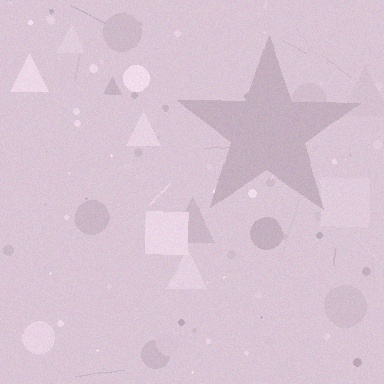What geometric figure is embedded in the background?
A star is embedded in the background.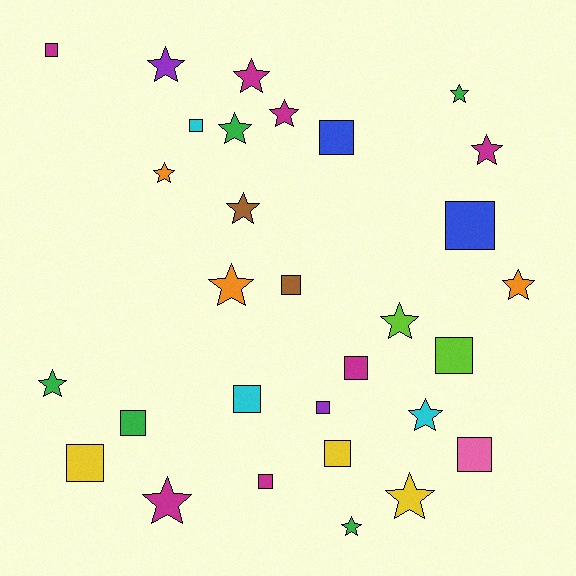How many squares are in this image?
There are 14 squares.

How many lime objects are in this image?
There are 2 lime objects.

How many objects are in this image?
There are 30 objects.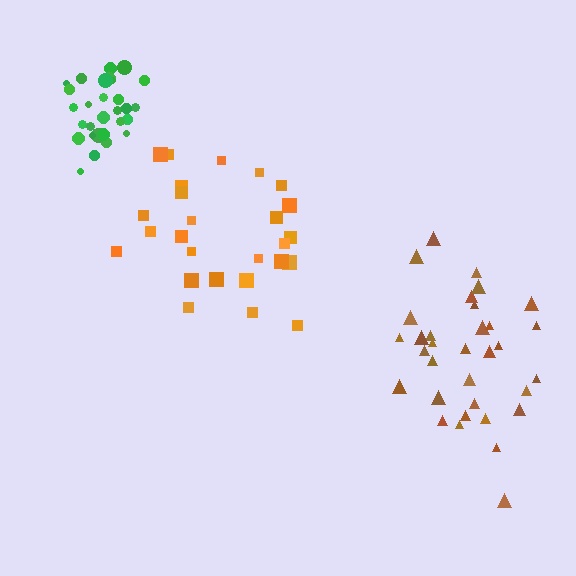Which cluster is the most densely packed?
Green.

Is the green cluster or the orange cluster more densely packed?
Green.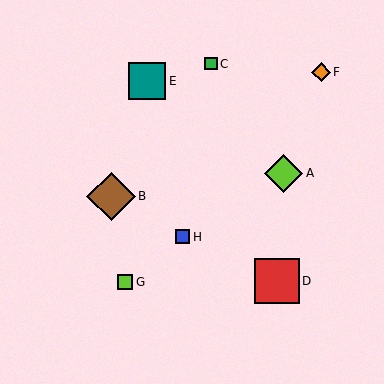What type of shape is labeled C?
Shape C is a green square.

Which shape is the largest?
The brown diamond (labeled B) is the largest.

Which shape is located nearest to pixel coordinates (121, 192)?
The brown diamond (labeled B) at (111, 196) is nearest to that location.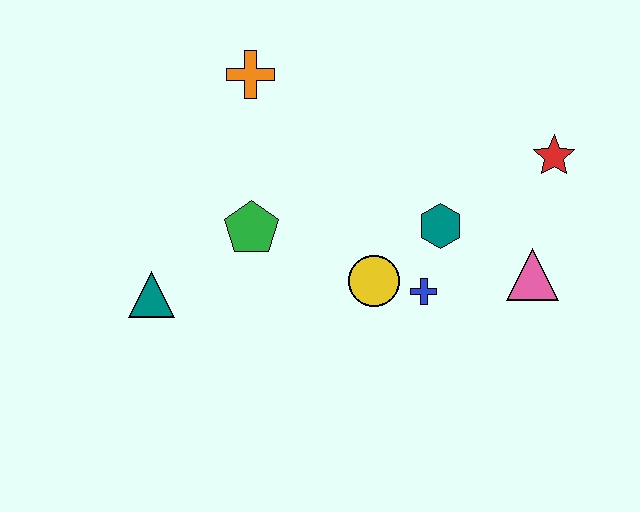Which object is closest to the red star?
The pink triangle is closest to the red star.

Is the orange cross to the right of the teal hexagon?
No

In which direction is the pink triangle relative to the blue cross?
The pink triangle is to the right of the blue cross.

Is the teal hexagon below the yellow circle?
No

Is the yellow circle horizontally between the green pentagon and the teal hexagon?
Yes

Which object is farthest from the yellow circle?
The orange cross is farthest from the yellow circle.